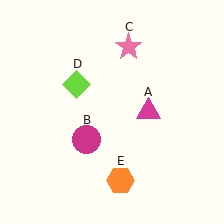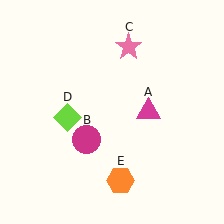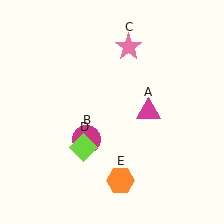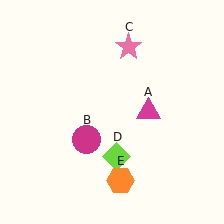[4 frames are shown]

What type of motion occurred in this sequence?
The lime diamond (object D) rotated counterclockwise around the center of the scene.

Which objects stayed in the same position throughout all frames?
Magenta triangle (object A) and magenta circle (object B) and pink star (object C) and orange hexagon (object E) remained stationary.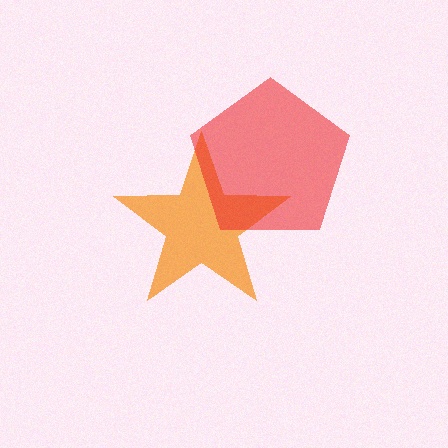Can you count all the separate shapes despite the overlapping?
Yes, there are 2 separate shapes.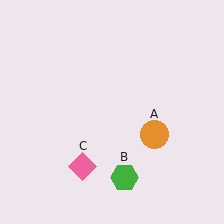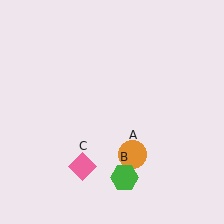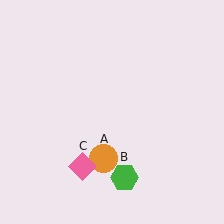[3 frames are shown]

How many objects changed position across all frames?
1 object changed position: orange circle (object A).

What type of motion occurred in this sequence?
The orange circle (object A) rotated clockwise around the center of the scene.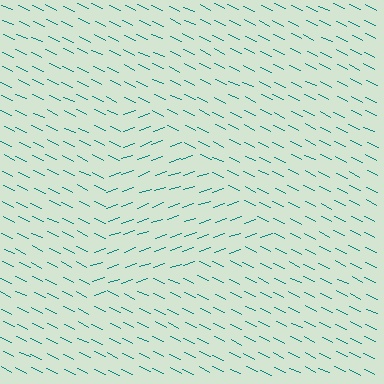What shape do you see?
I see a triangle.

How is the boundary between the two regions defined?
The boundary is defined purely by a change in line orientation (approximately 45 degrees difference). All lines are the same color and thickness.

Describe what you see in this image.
The image is filled with small teal line segments. A triangle region in the image has lines oriented differently from the surrounding lines, creating a visible texture boundary.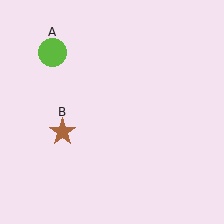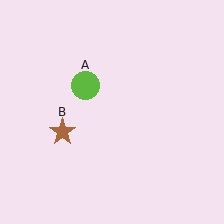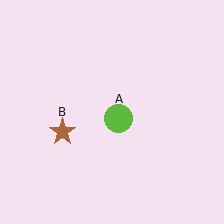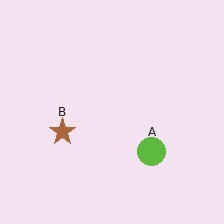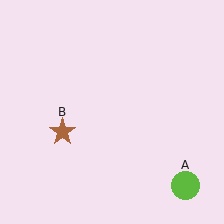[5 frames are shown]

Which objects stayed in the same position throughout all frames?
Brown star (object B) remained stationary.